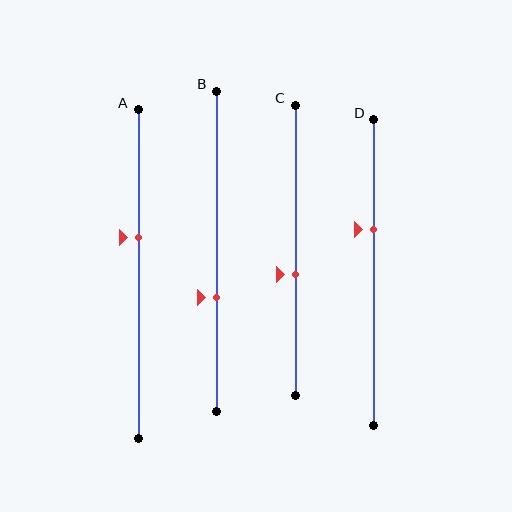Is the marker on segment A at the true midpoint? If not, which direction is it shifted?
No, the marker on segment A is shifted upward by about 11% of the segment length.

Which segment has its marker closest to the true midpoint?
Segment C has its marker closest to the true midpoint.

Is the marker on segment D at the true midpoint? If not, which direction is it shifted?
No, the marker on segment D is shifted upward by about 14% of the segment length.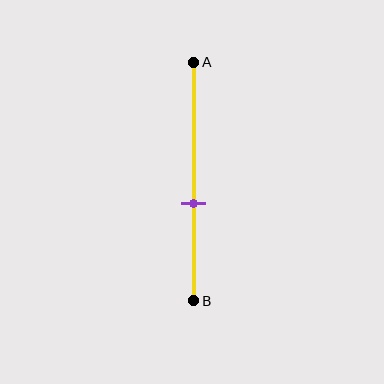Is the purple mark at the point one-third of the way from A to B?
No, the mark is at about 60% from A, not at the 33% one-third point.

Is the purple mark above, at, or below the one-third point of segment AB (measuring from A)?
The purple mark is below the one-third point of segment AB.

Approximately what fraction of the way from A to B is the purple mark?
The purple mark is approximately 60% of the way from A to B.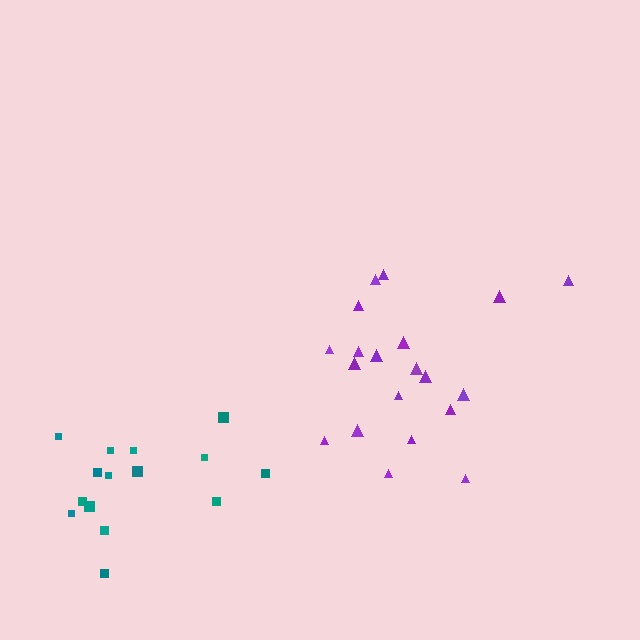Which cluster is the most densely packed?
Teal.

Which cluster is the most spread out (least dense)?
Purple.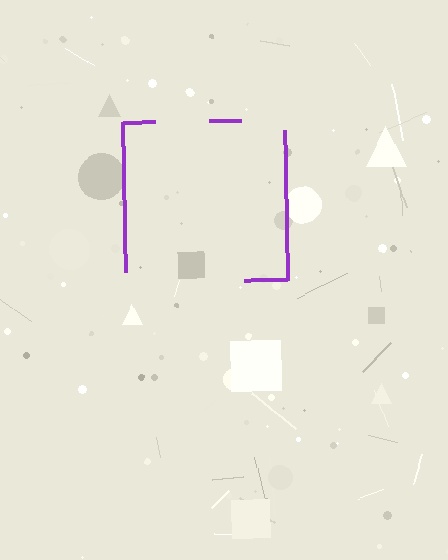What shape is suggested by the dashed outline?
The dashed outline suggests a square.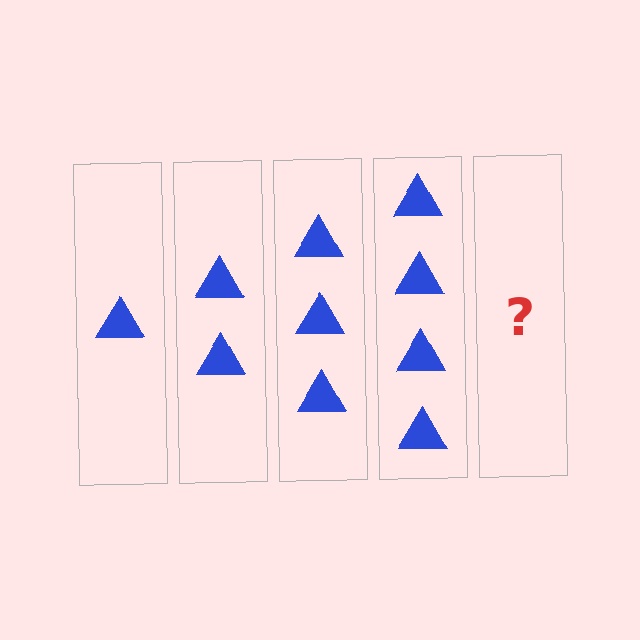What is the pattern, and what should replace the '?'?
The pattern is that each step adds one more triangle. The '?' should be 5 triangles.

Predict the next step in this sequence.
The next step is 5 triangles.